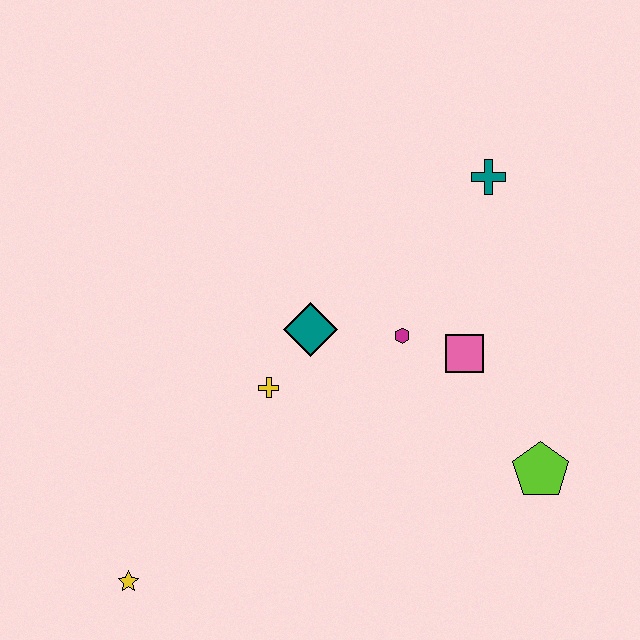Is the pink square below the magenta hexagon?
Yes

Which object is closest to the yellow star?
The yellow cross is closest to the yellow star.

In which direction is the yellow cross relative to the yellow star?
The yellow cross is above the yellow star.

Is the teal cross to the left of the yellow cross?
No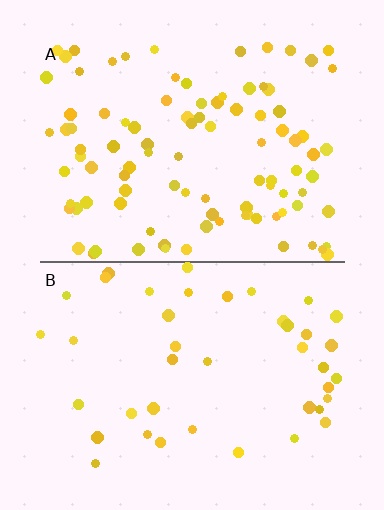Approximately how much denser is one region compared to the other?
Approximately 2.3× — region A over region B.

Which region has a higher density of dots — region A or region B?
A (the top).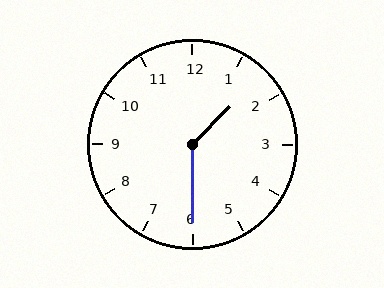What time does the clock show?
1:30.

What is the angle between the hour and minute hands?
Approximately 135 degrees.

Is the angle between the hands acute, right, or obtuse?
It is obtuse.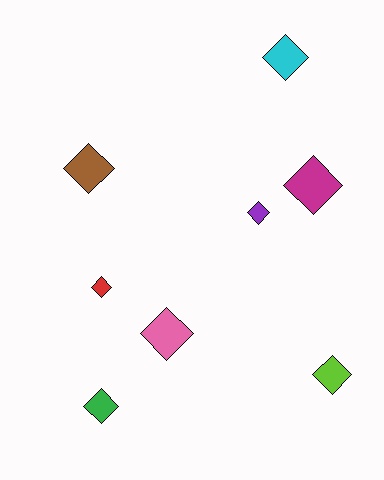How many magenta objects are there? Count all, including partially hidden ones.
There is 1 magenta object.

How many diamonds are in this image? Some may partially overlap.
There are 8 diamonds.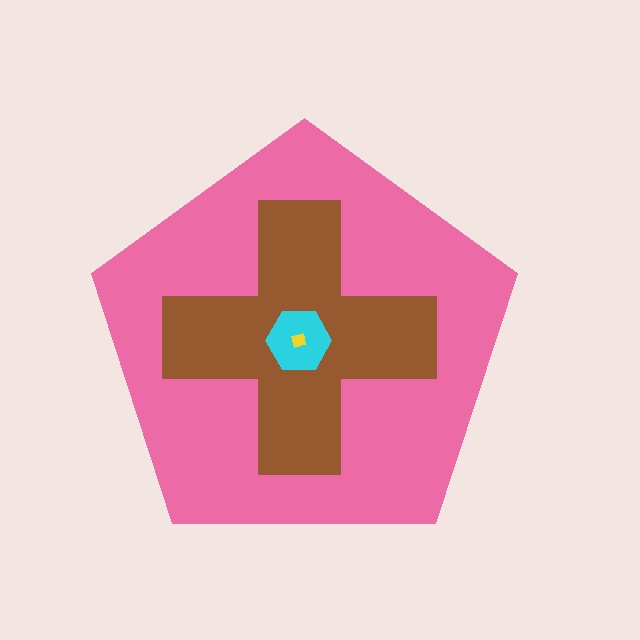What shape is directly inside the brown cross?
The cyan hexagon.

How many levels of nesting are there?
4.